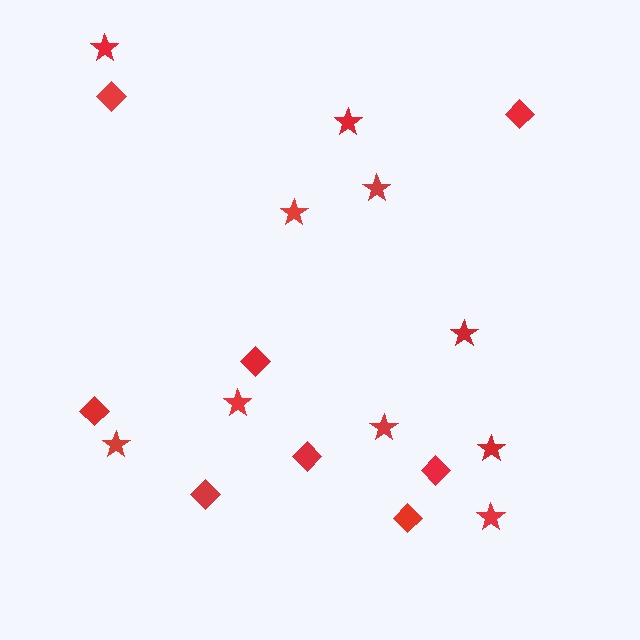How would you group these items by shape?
There are 2 groups: one group of stars (10) and one group of diamonds (8).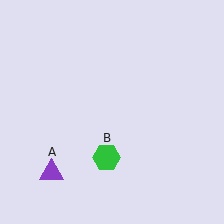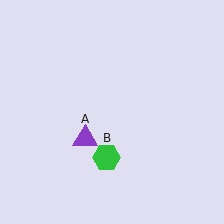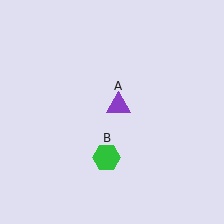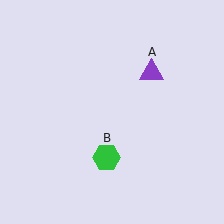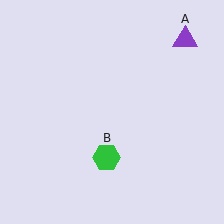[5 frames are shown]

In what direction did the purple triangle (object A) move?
The purple triangle (object A) moved up and to the right.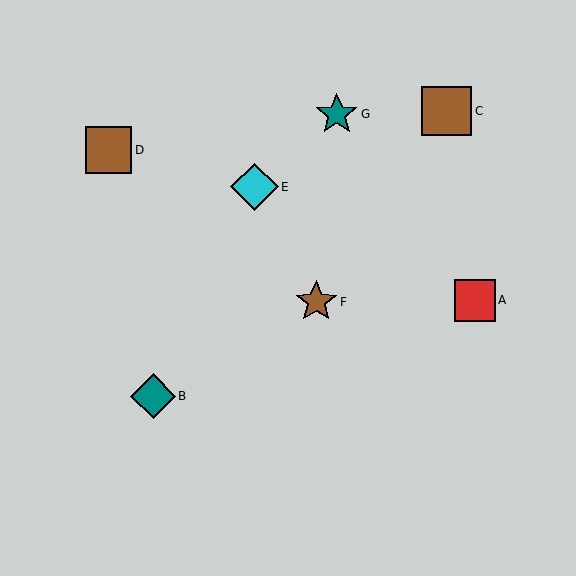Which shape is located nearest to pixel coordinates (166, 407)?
The teal diamond (labeled B) at (153, 396) is nearest to that location.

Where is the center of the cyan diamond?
The center of the cyan diamond is at (255, 187).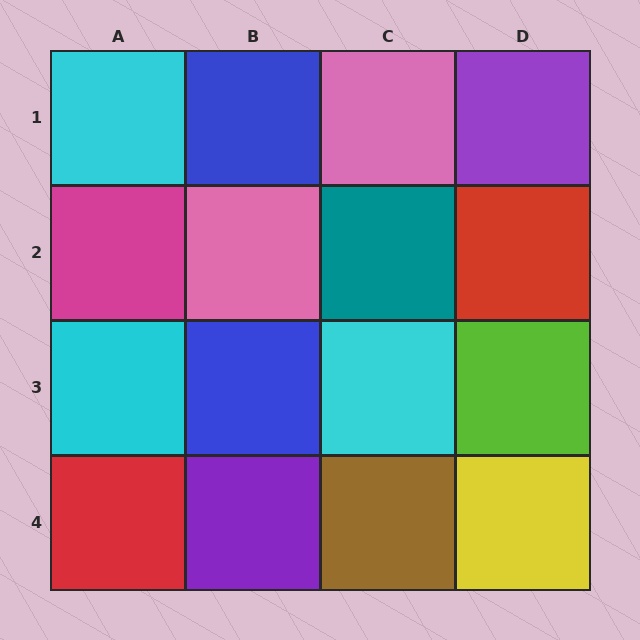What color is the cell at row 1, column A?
Cyan.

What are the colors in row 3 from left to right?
Cyan, blue, cyan, lime.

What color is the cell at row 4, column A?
Red.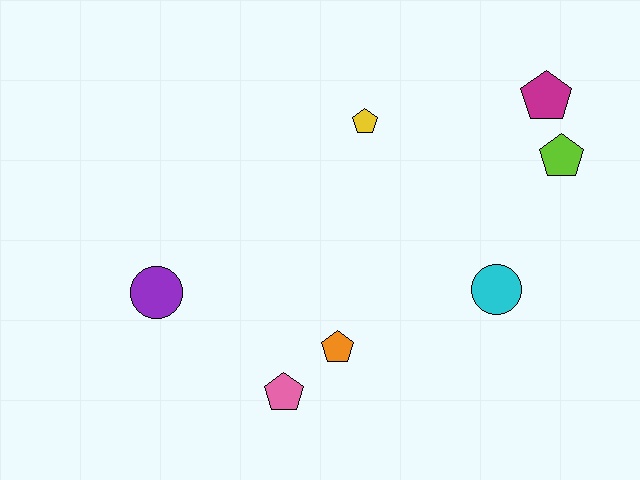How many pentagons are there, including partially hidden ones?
There are 5 pentagons.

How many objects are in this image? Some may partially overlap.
There are 7 objects.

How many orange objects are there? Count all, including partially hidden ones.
There is 1 orange object.